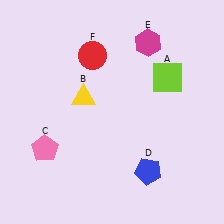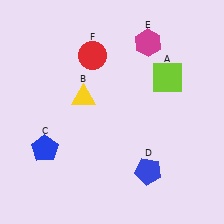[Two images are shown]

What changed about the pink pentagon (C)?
In Image 1, C is pink. In Image 2, it changed to blue.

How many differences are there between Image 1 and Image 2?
There is 1 difference between the two images.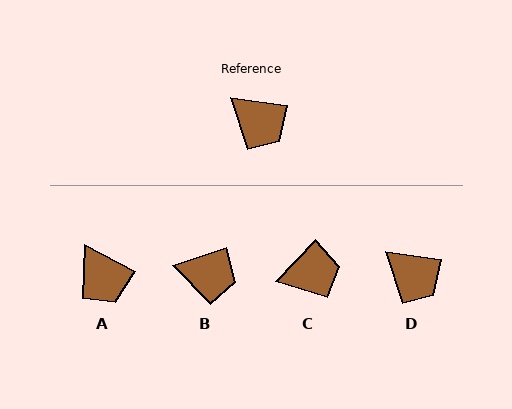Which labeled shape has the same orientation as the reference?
D.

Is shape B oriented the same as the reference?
No, it is off by about 27 degrees.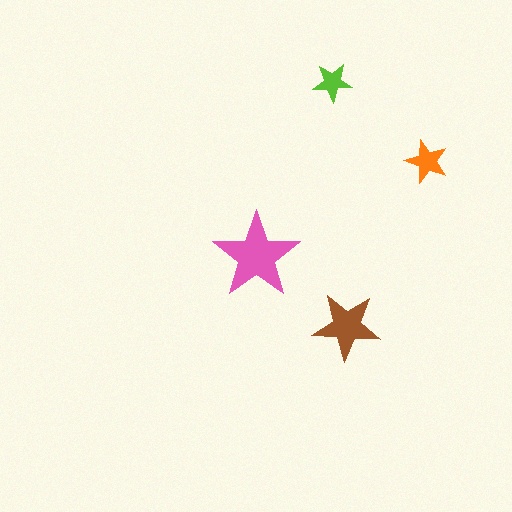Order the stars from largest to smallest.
the pink one, the brown one, the orange one, the lime one.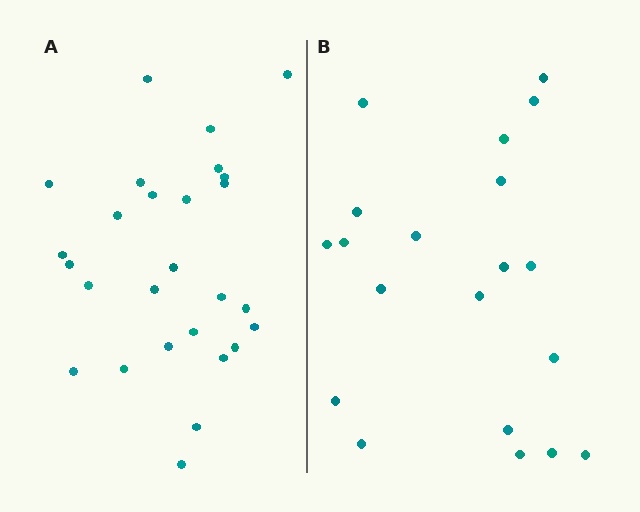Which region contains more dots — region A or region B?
Region A (the left region) has more dots.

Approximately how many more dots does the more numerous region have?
Region A has roughly 8 or so more dots than region B.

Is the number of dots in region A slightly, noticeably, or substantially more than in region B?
Region A has noticeably more, but not dramatically so. The ratio is roughly 1.4 to 1.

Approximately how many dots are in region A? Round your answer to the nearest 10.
About 30 dots. (The exact count is 27, which rounds to 30.)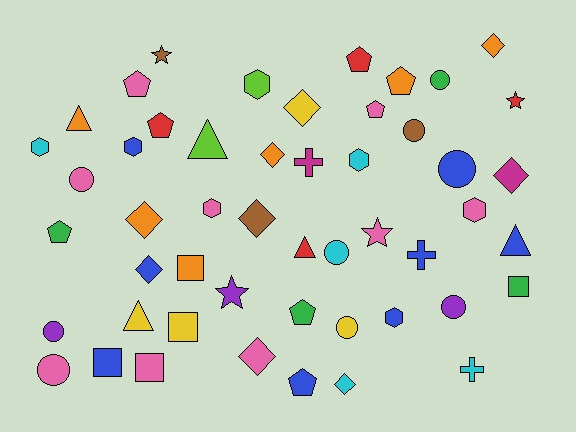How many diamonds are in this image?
There are 9 diamonds.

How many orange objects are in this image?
There are 6 orange objects.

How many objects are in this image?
There are 50 objects.